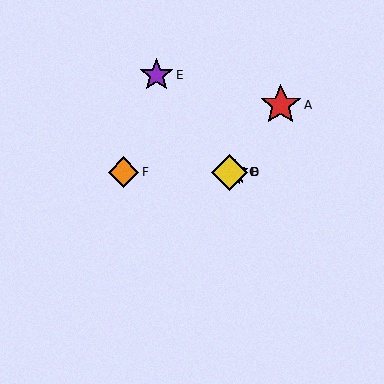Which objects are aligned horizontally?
Objects B, C, D, F are aligned horizontally.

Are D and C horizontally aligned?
Yes, both are at y≈172.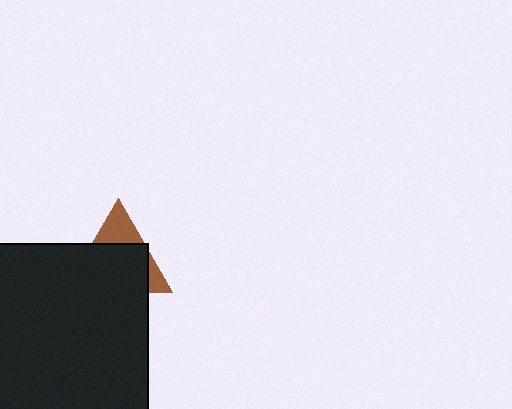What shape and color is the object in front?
The object in front is a black square.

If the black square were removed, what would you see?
You would see the complete brown triangle.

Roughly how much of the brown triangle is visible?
A small part of it is visible (roughly 32%).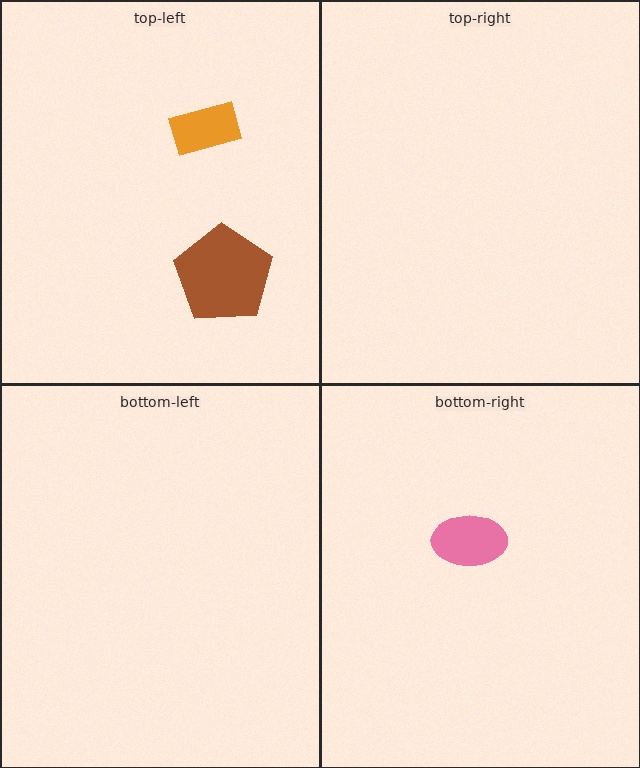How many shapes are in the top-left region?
2.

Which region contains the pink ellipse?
The bottom-right region.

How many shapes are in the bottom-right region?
1.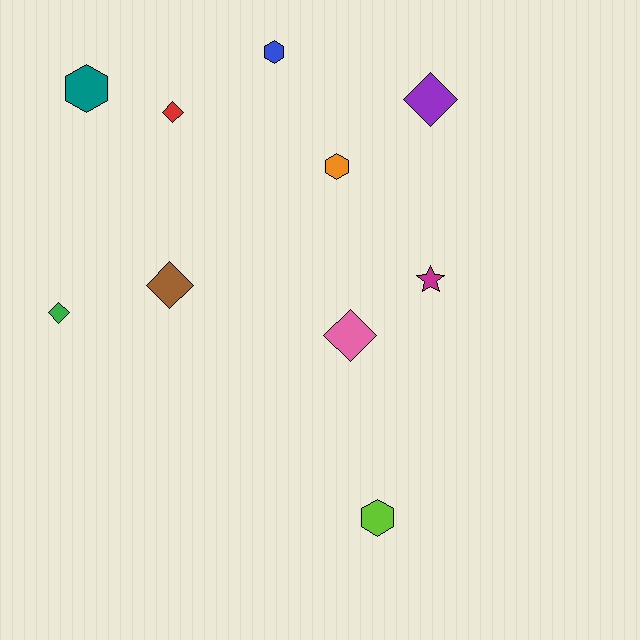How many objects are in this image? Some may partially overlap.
There are 10 objects.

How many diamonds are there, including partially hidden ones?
There are 5 diamonds.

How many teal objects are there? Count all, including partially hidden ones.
There is 1 teal object.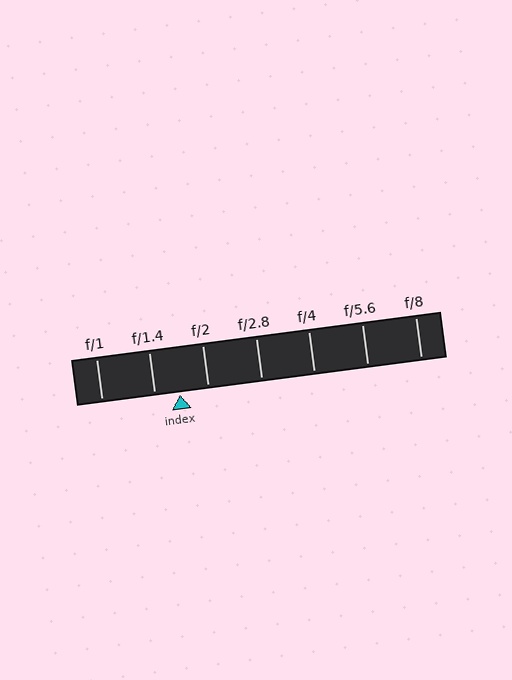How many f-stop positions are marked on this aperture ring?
There are 7 f-stop positions marked.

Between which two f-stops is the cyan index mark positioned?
The index mark is between f/1.4 and f/2.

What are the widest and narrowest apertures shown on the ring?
The widest aperture shown is f/1 and the narrowest is f/8.